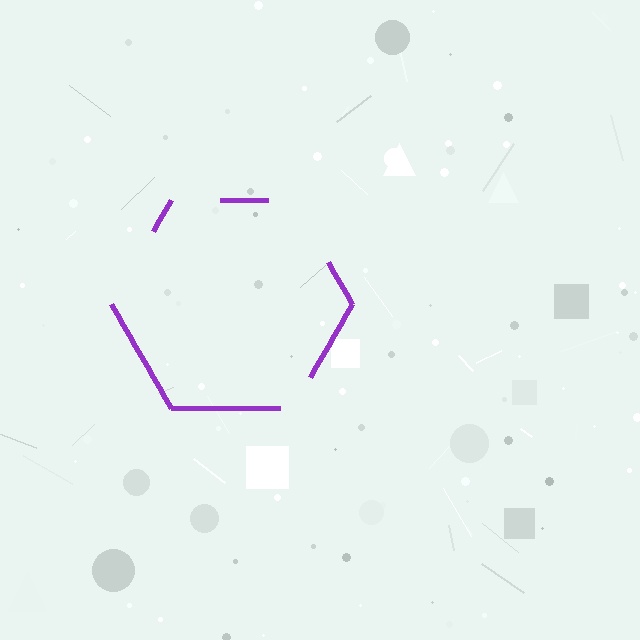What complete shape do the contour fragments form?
The contour fragments form a hexagon.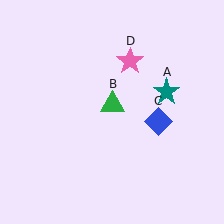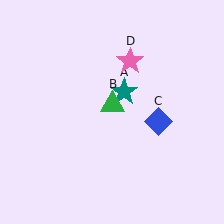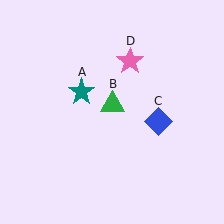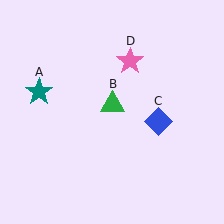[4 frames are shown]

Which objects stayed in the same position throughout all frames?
Green triangle (object B) and blue diamond (object C) and pink star (object D) remained stationary.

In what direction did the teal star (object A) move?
The teal star (object A) moved left.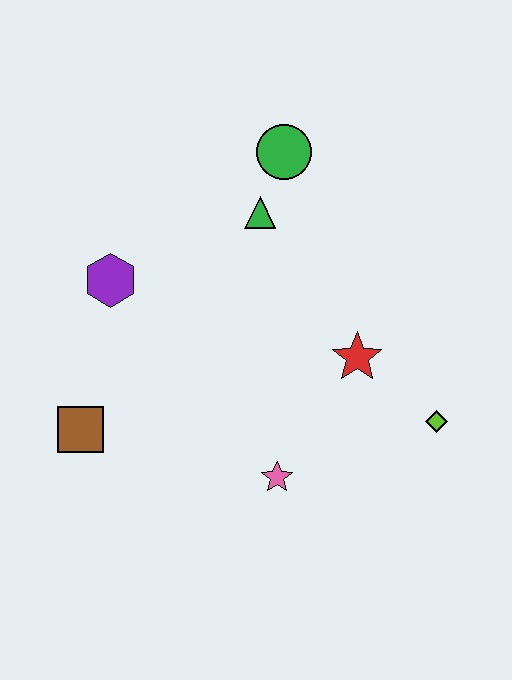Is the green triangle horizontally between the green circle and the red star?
No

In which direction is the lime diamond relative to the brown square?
The lime diamond is to the right of the brown square.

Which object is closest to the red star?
The lime diamond is closest to the red star.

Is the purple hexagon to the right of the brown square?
Yes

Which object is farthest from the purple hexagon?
The lime diamond is farthest from the purple hexagon.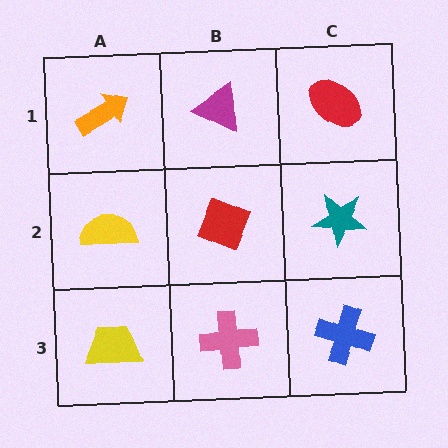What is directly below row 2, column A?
A yellow trapezoid.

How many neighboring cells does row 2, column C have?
3.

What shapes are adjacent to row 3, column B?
A red diamond (row 2, column B), a yellow trapezoid (row 3, column A), a blue cross (row 3, column C).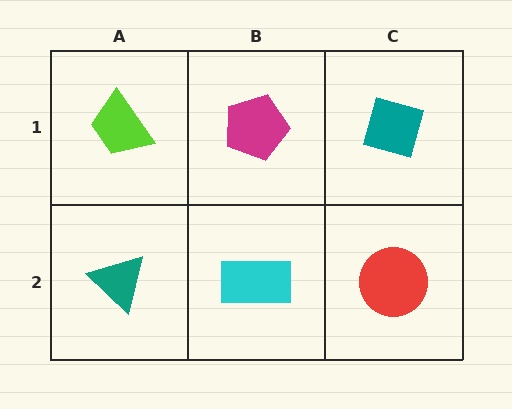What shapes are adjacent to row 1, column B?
A cyan rectangle (row 2, column B), a lime trapezoid (row 1, column A), a teal diamond (row 1, column C).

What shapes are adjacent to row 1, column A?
A teal triangle (row 2, column A), a magenta pentagon (row 1, column B).